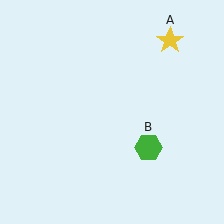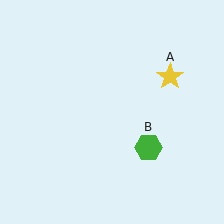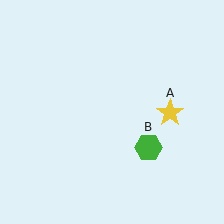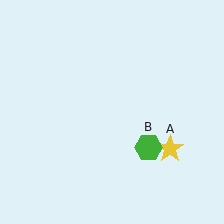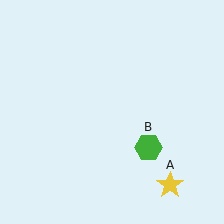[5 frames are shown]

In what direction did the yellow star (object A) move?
The yellow star (object A) moved down.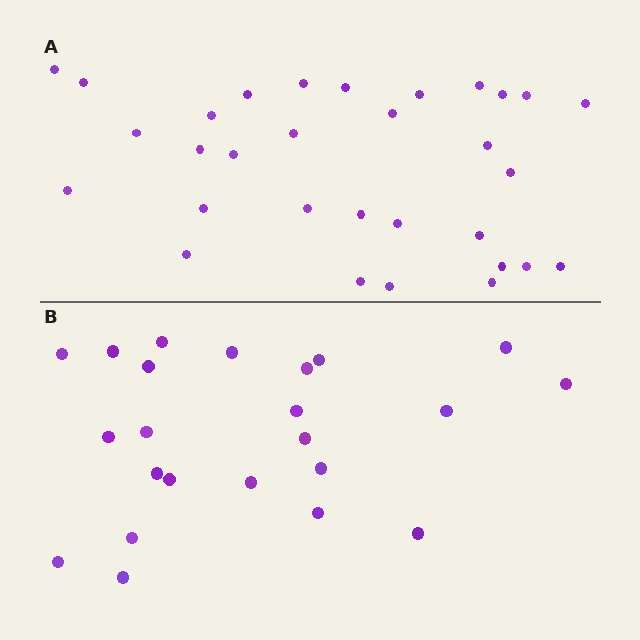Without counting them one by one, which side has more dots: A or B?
Region A (the top region) has more dots.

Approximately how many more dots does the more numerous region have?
Region A has roughly 8 or so more dots than region B.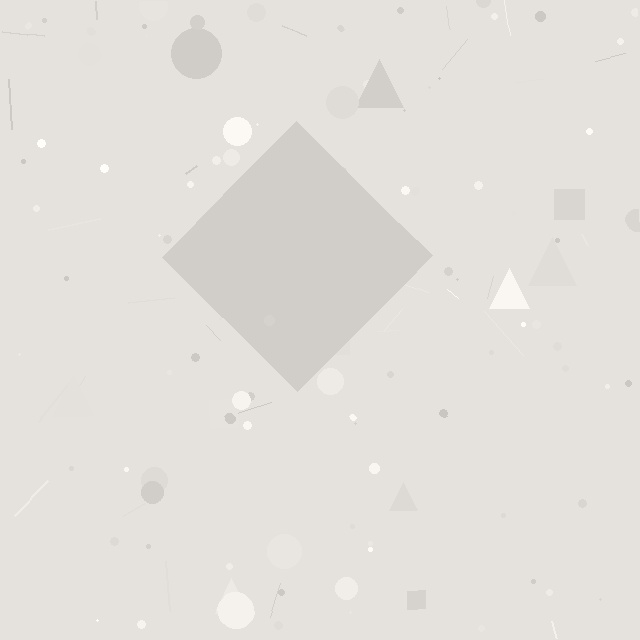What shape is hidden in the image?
A diamond is hidden in the image.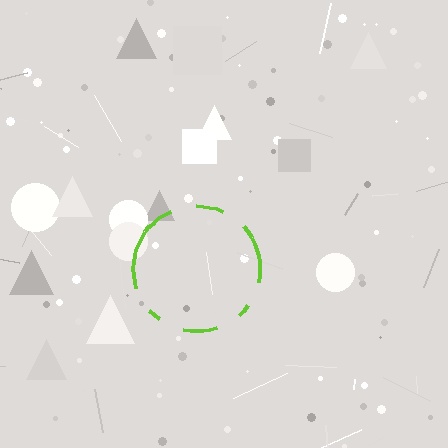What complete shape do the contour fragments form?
The contour fragments form a circle.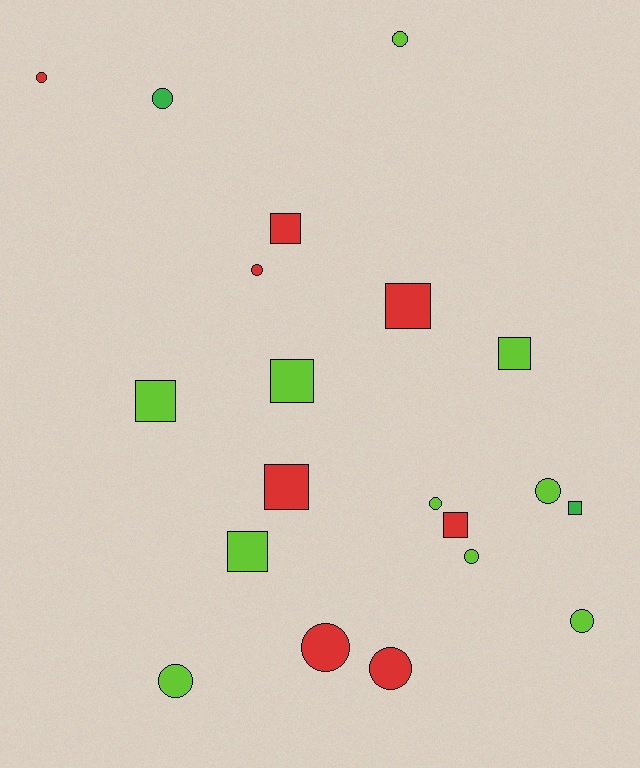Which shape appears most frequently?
Circle, with 11 objects.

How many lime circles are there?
There are 6 lime circles.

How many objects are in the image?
There are 20 objects.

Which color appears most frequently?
Lime, with 10 objects.